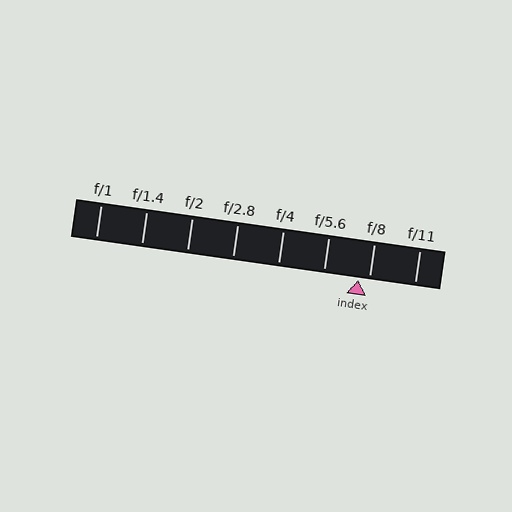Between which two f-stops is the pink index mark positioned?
The index mark is between f/5.6 and f/8.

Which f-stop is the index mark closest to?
The index mark is closest to f/8.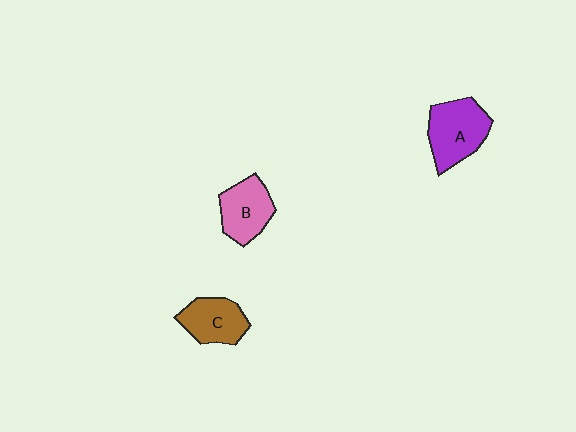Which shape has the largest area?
Shape A (purple).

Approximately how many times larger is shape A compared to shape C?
Approximately 1.3 times.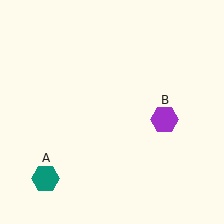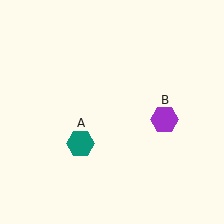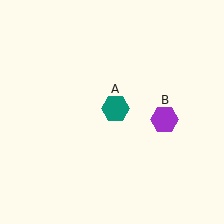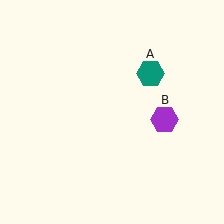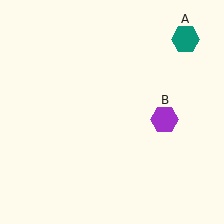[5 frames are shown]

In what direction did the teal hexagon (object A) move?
The teal hexagon (object A) moved up and to the right.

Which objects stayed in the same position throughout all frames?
Purple hexagon (object B) remained stationary.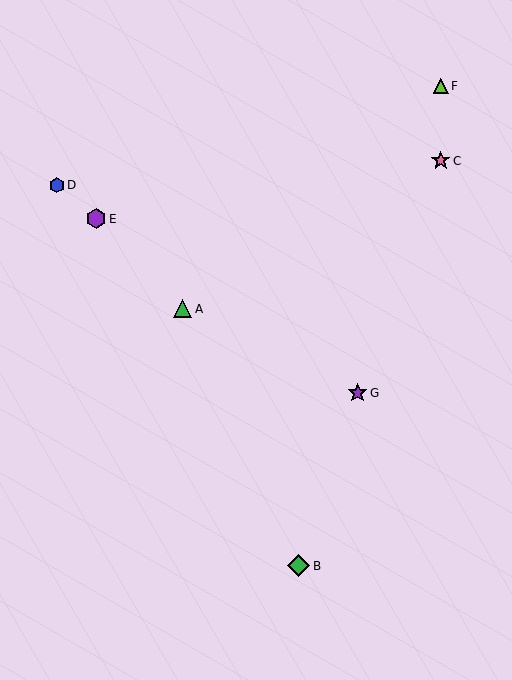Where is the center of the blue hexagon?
The center of the blue hexagon is at (57, 185).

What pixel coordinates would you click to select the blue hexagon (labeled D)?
Click at (57, 185) to select the blue hexagon D.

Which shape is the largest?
The green diamond (labeled B) is the largest.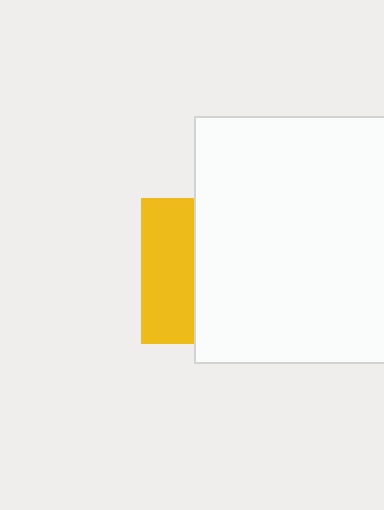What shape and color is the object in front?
The object in front is a white square.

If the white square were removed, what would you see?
You would see the complete yellow square.